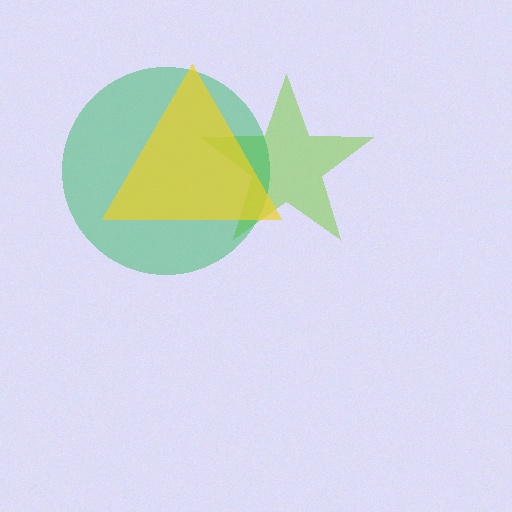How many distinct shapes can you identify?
There are 3 distinct shapes: a lime star, a green circle, a yellow triangle.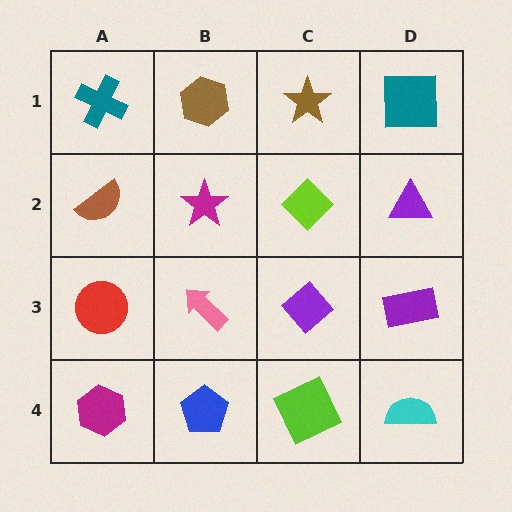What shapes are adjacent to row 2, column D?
A teal square (row 1, column D), a purple rectangle (row 3, column D), a lime diamond (row 2, column C).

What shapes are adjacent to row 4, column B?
A pink arrow (row 3, column B), a magenta hexagon (row 4, column A), a lime square (row 4, column C).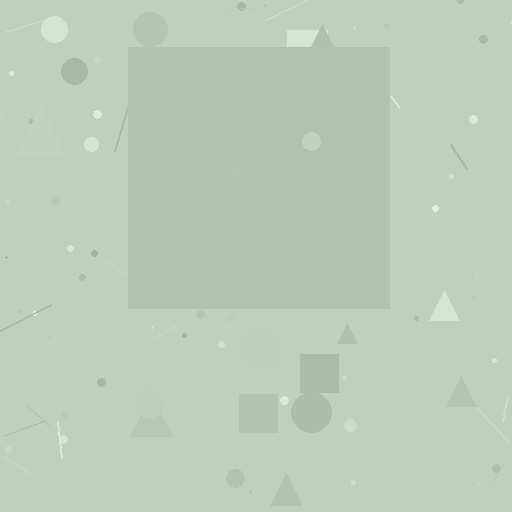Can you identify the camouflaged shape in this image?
The camouflaged shape is a square.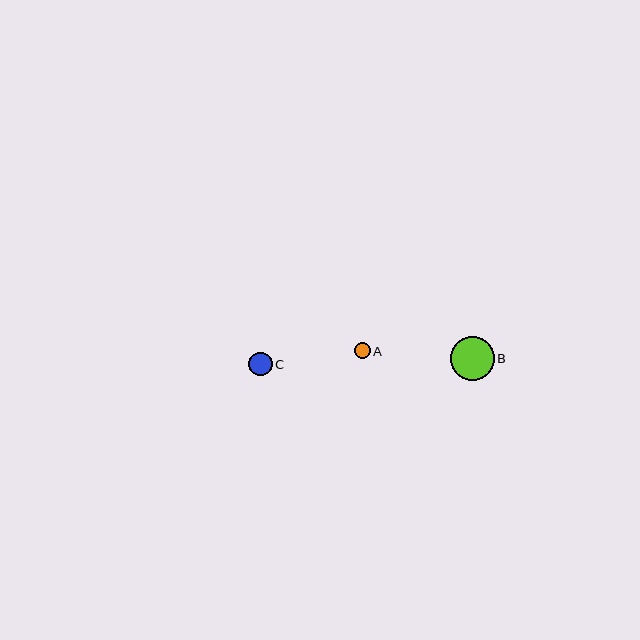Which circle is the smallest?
Circle A is the smallest with a size of approximately 16 pixels.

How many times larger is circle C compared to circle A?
Circle C is approximately 1.5 times the size of circle A.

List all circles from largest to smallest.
From largest to smallest: B, C, A.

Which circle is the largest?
Circle B is the largest with a size of approximately 44 pixels.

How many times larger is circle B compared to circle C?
Circle B is approximately 1.9 times the size of circle C.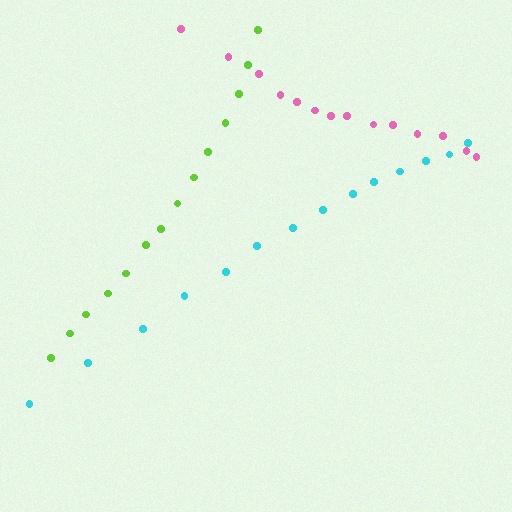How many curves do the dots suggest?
There are 3 distinct paths.